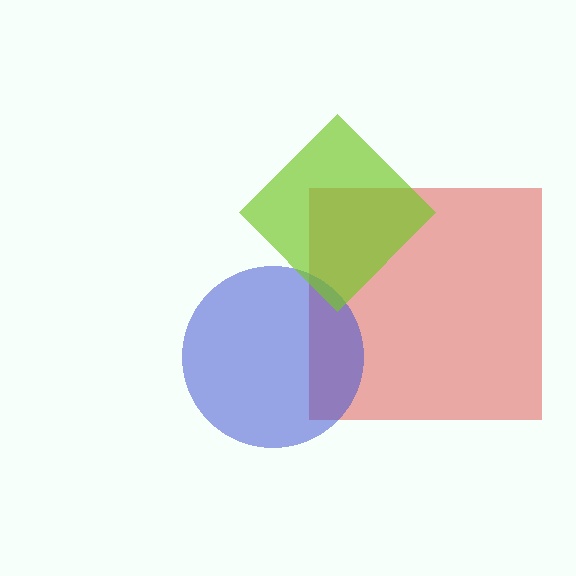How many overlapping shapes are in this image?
There are 3 overlapping shapes in the image.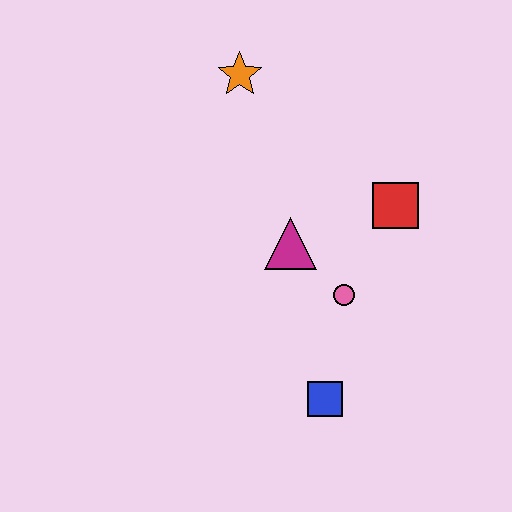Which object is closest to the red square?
The pink circle is closest to the red square.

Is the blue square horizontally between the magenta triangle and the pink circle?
Yes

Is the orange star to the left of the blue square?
Yes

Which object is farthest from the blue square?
The orange star is farthest from the blue square.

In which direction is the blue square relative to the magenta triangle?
The blue square is below the magenta triangle.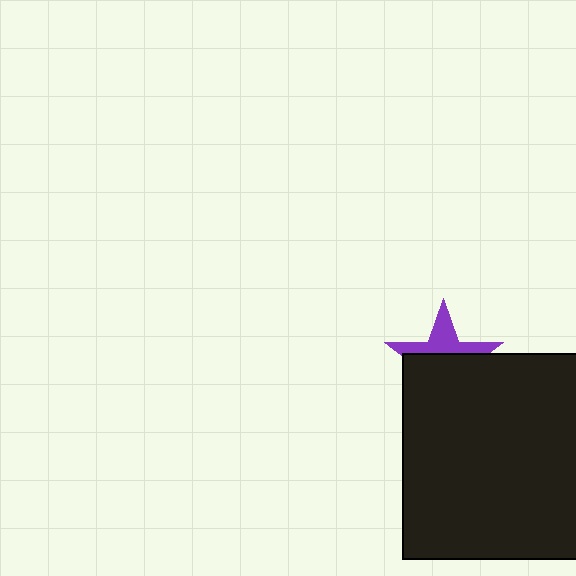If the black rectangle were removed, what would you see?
You would see the complete purple star.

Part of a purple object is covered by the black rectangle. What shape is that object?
It is a star.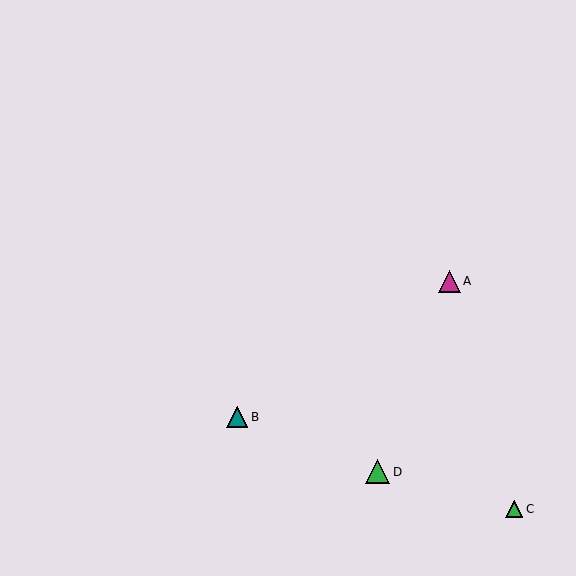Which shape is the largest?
The green triangle (labeled D) is the largest.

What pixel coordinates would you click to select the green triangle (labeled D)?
Click at (378, 472) to select the green triangle D.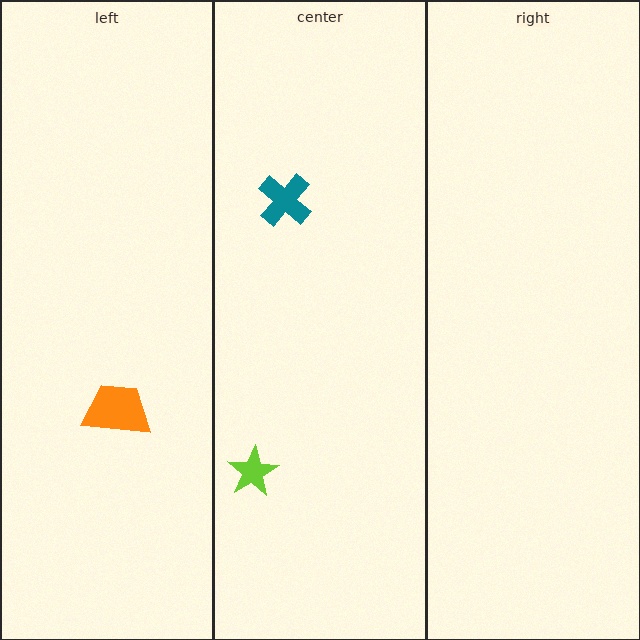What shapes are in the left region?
The orange trapezoid.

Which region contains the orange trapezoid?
The left region.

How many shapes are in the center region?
2.